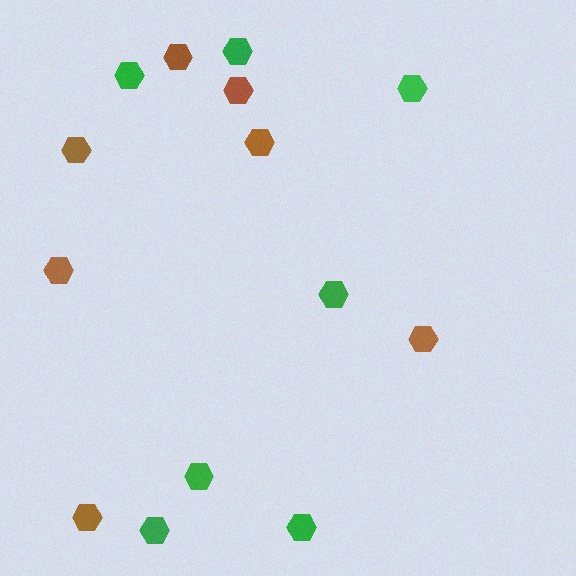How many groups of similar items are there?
There are 2 groups: one group of green hexagons (7) and one group of brown hexagons (7).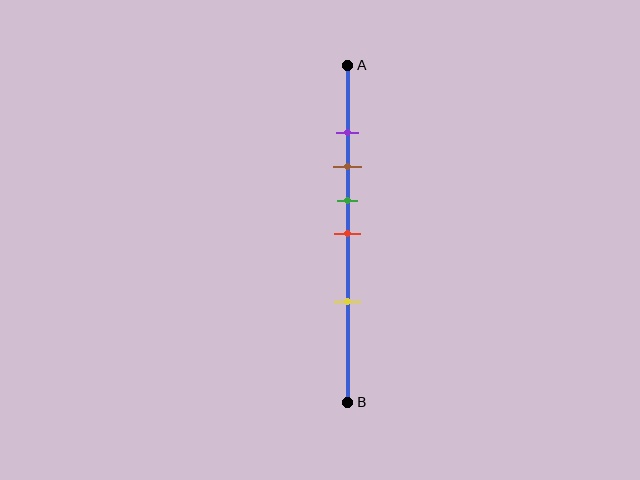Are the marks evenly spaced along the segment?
No, the marks are not evenly spaced.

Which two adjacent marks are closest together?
The purple and brown marks are the closest adjacent pair.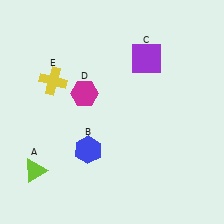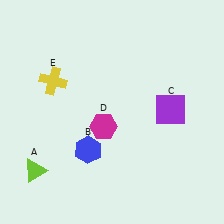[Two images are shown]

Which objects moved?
The objects that moved are: the purple square (C), the magenta hexagon (D).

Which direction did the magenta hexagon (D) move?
The magenta hexagon (D) moved down.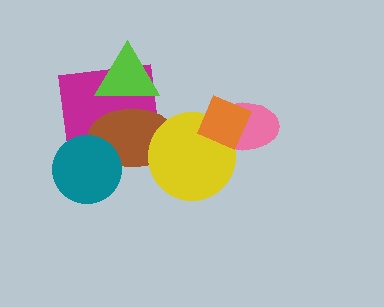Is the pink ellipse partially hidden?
Yes, it is partially covered by another shape.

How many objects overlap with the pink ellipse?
2 objects overlap with the pink ellipse.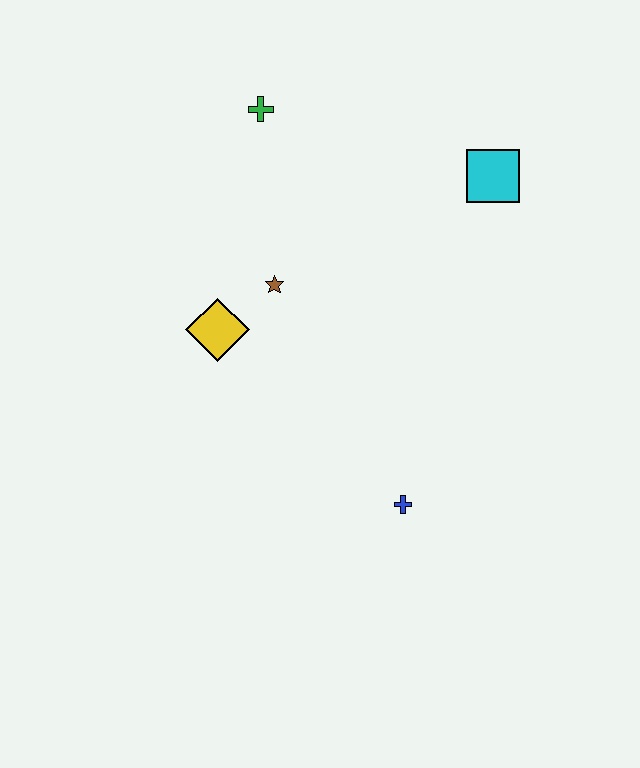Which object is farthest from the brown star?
The blue cross is farthest from the brown star.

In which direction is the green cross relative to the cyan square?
The green cross is to the left of the cyan square.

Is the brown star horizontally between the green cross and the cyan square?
Yes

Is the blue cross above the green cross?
No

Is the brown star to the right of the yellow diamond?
Yes